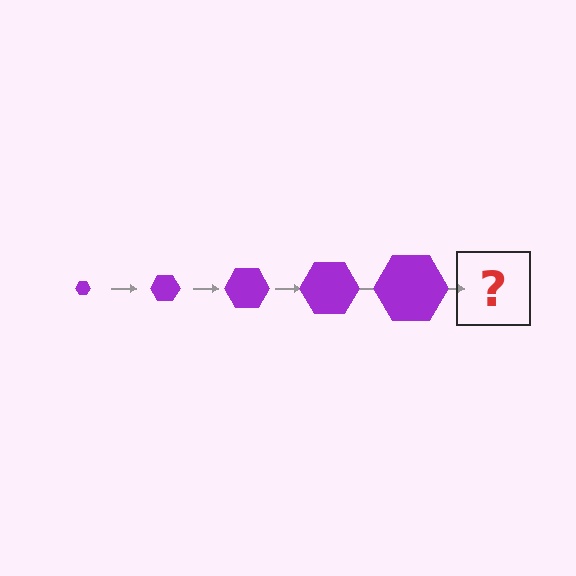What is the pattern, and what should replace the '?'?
The pattern is that the hexagon gets progressively larger each step. The '?' should be a purple hexagon, larger than the previous one.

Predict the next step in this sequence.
The next step is a purple hexagon, larger than the previous one.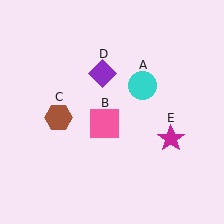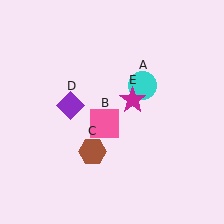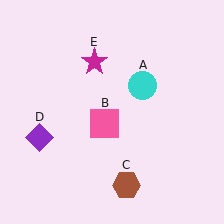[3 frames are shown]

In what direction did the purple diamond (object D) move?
The purple diamond (object D) moved down and to the left.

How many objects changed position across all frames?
3 objects changed position: brown hexagon (object C), purple diamond (object D), magenta star (object E).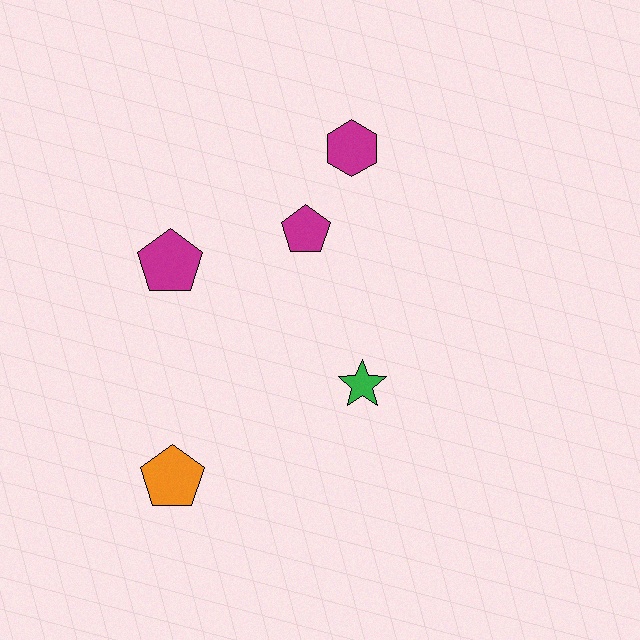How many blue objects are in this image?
There are no blue objects.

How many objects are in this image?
There are 5 objects.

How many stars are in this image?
There is 1 star.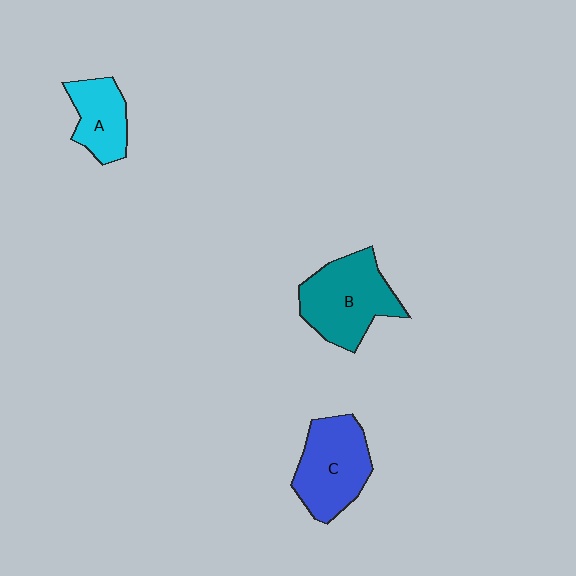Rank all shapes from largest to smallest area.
From largest to smallest: B (teal), C (blue), A (cyan).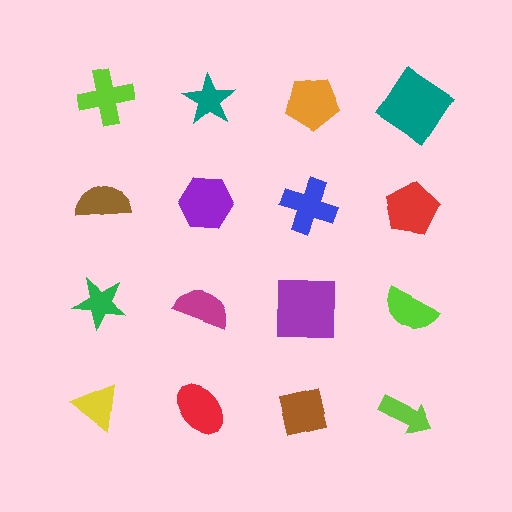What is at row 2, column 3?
A blue cross.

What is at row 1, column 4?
A teal diamond.